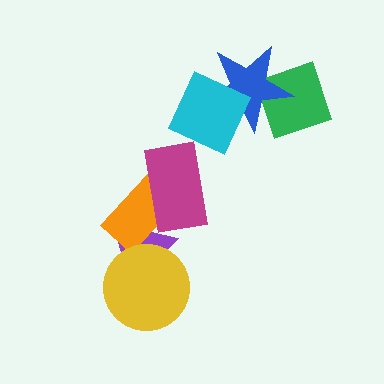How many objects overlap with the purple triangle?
3 objects overlap with the purple triangle.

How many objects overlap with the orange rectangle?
2 objects overlap with the orange rectangle.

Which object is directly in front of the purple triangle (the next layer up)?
The orange rectangle is directly in front of the purple triangle.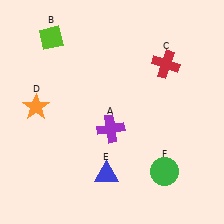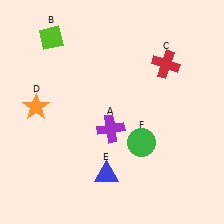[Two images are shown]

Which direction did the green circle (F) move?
The green circle (F) moved up.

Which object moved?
The green circle (F) moved up.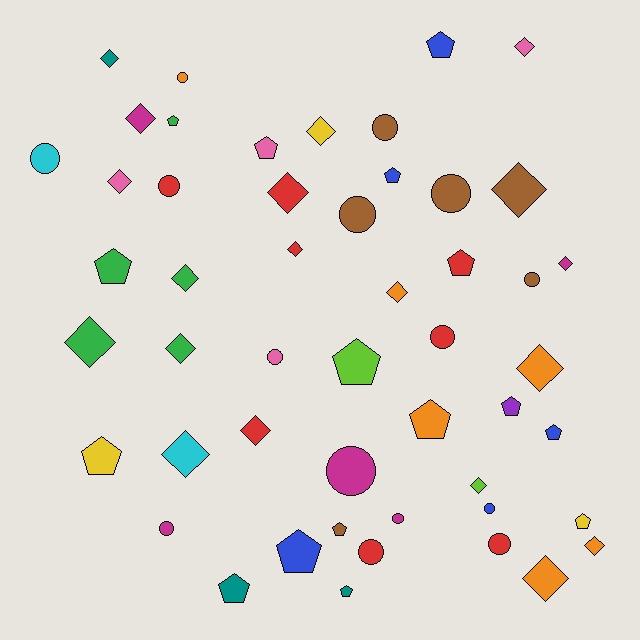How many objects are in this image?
There are 50 objects.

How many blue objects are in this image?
There are 5 blue objects.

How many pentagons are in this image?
There are 16 pentagons.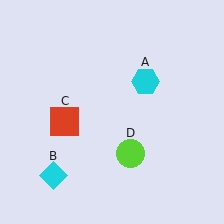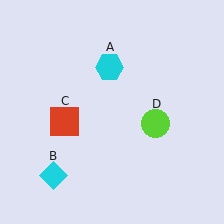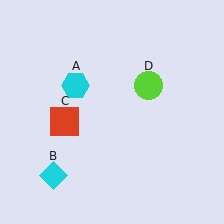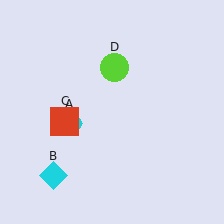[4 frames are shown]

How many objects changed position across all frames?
2 objects changed position: cyan hexagon (object A), lime circle (object D).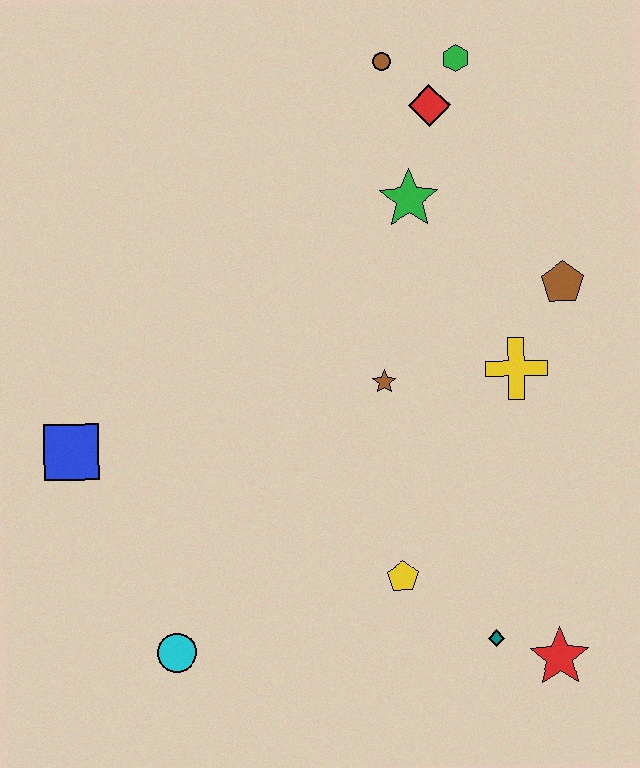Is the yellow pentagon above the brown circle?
No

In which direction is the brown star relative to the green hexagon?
The brown star is below the green hexagon.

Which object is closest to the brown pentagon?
The yellow cross is closest to the brown pentagon.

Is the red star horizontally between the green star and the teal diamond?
No